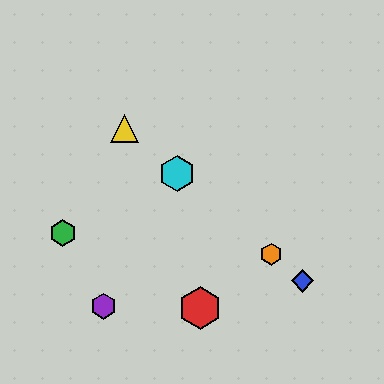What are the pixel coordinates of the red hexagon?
The red hexagon is at (200, 308).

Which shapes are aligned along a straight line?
The blue diamond, the yellow triangle, the orange hexagon, the cyan hexagon are aligned along a straight line.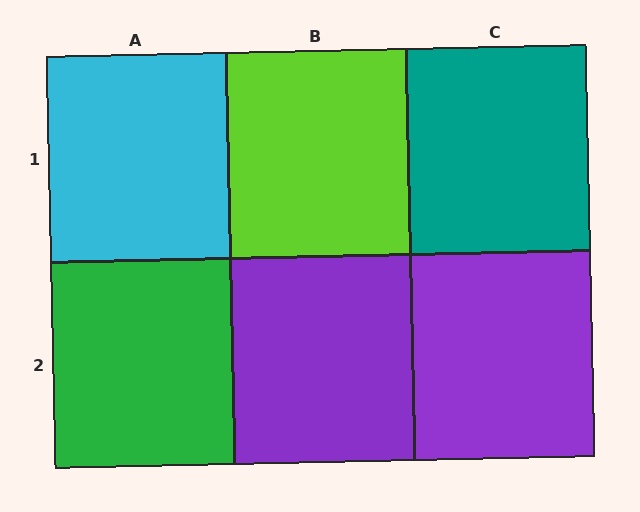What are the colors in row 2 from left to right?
Green, purple, purple.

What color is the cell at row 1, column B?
Lime.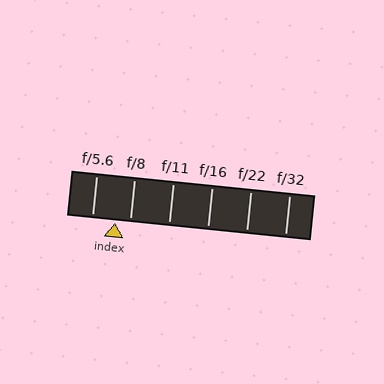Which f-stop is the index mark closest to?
The index mark is closest to f/8.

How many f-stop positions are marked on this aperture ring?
There are 6 f-stop positions marked.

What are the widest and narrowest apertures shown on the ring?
The widest aperture shown is f/5.6 and the narrowest is f/32.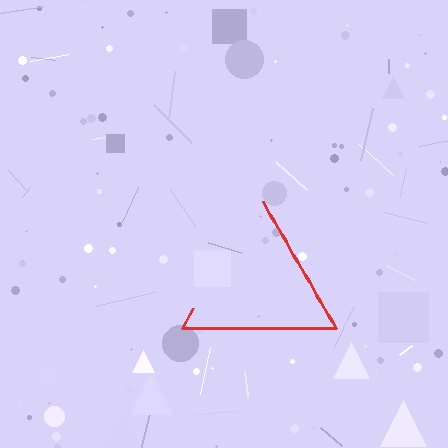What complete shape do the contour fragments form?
The contour fragments form a triangle.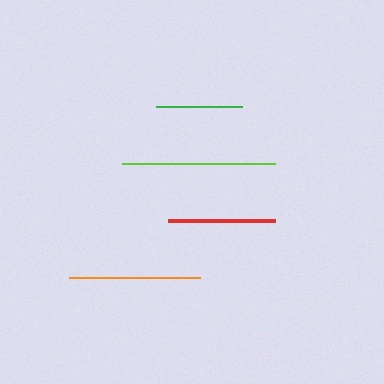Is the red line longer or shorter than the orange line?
The orange line is longer than the red line.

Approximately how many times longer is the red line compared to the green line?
The red line is approximately 1.2 times the length of the green line.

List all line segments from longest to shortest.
From longest to shortest: lime, orange, red, green.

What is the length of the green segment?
The green segment is approximately 86 pixels long.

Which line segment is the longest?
The lime line is the longest at approximately 154 pixels.